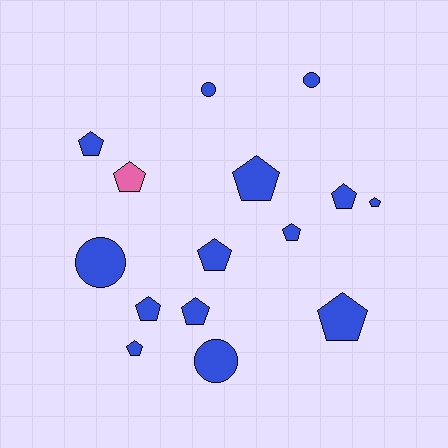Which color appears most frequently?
Blue, with 14 objects.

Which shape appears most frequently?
Pentagon, with 11 objects.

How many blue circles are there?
There are 4 blue circles.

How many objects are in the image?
There are 15 objects.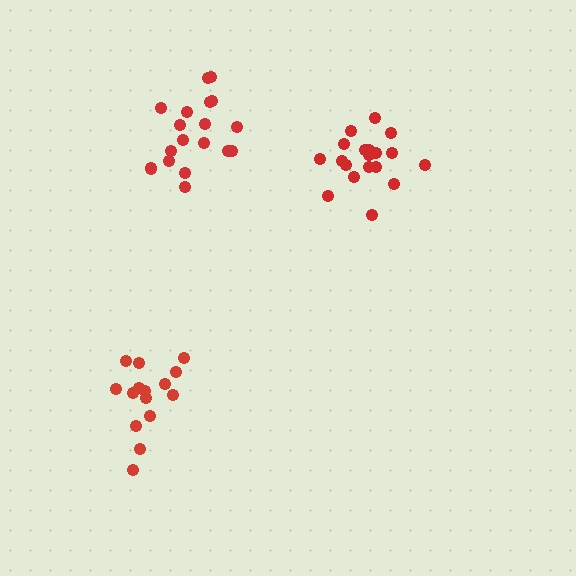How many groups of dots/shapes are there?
There are 3 groups.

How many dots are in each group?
Group 1: 15 dots, Group 2: 19 dots, Group 3: 18 dots (52 total).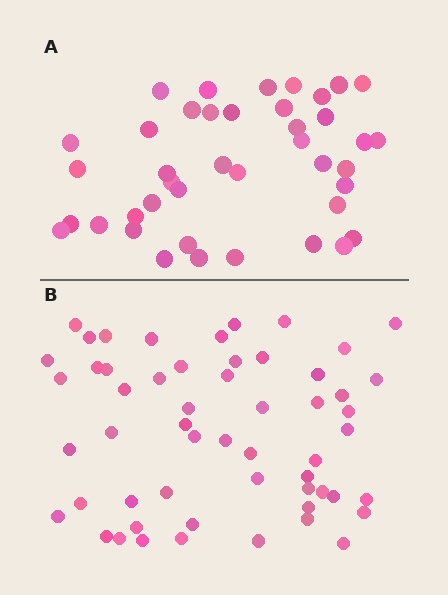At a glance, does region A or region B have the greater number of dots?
Region B (the bottom region) has more dots.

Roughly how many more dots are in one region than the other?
Region B has approximately 15 more dots than region A.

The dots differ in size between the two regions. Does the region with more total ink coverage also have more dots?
No. Region A has more total ink coverage because its dots are larger, but region B actually contains more individual dots. Total area can be misleading — the number of items is what matters here.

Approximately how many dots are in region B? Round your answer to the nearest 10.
About 60 dots. (The exact count is 55, which rounds to 60.)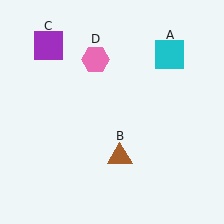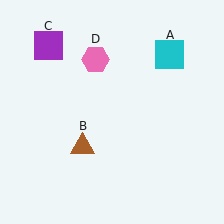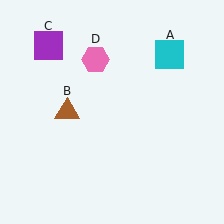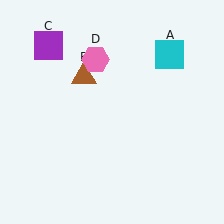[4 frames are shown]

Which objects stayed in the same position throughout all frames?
Cyan square (object A) and purple square (object C) and pink hexagon (object D) remained stationary.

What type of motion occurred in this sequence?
The brown triangle (object B) rotated clockwise around the center of the scene.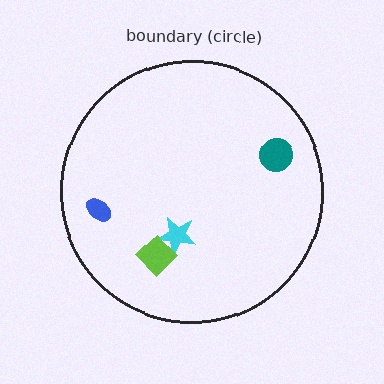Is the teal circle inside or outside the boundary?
Inside.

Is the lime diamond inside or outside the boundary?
Inside.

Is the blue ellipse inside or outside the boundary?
Inside.